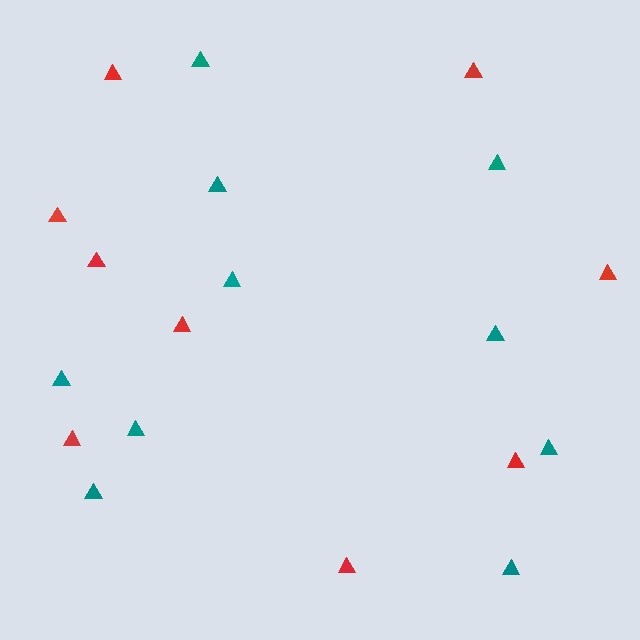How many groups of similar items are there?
There are 2 groups: one group of red triangles (9) and one group of teal triangles (10).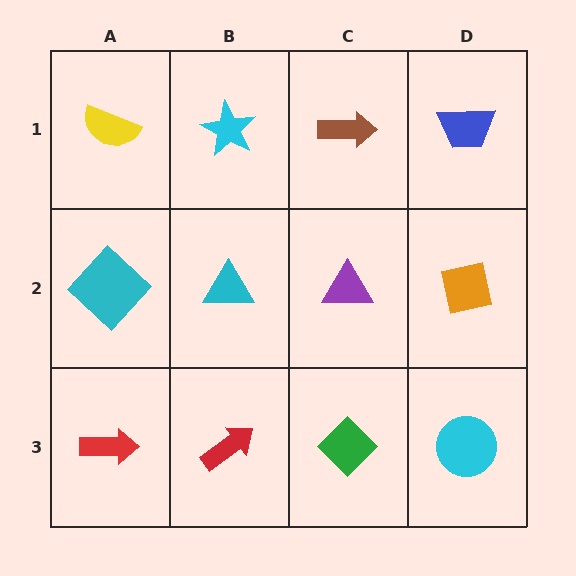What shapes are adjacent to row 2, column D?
A blue trapezoid (row 1, column D), a cyan circle (row 3, column D), a purple triangle (row 2, column C).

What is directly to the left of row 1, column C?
A cyan star.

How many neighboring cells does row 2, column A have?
3.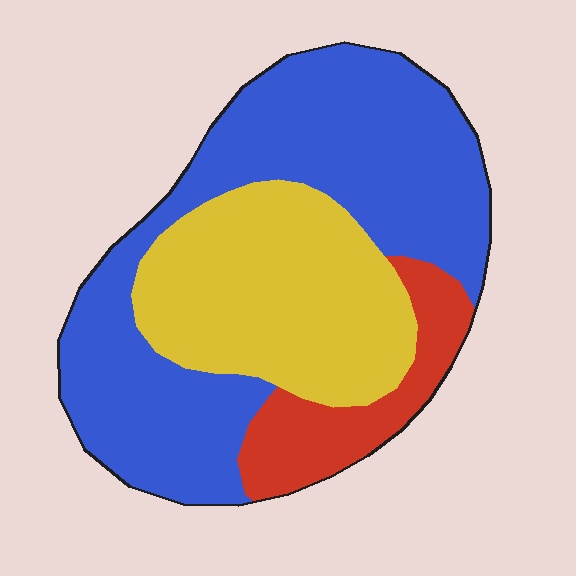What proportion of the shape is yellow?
Yellow takes up between a quarter and a half of the shape.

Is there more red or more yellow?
Yellow.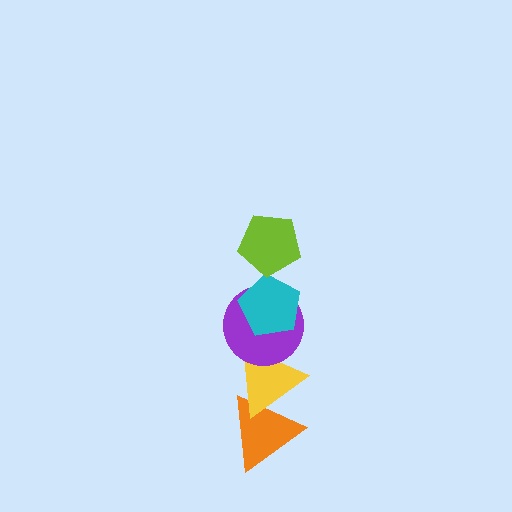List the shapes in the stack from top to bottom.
From top to bottom: the lime pentagon, the cyan pentagon, the purple circle, the yellow triangle, the orange triangle.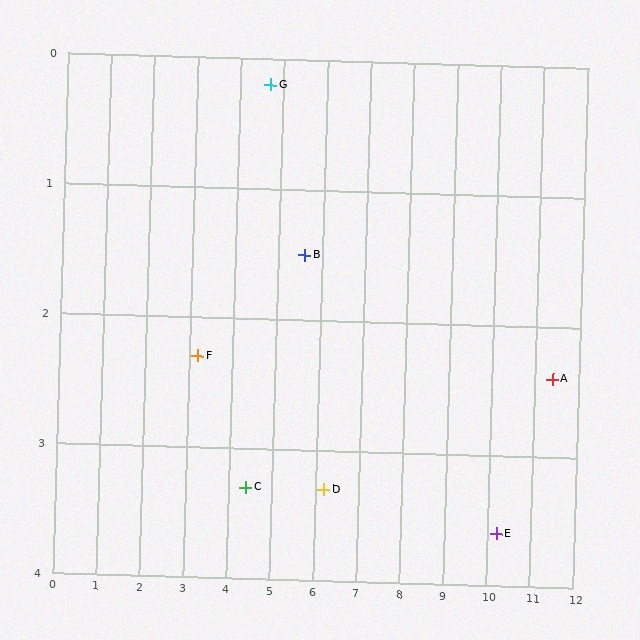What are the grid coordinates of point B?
Point B is at approximately (5.6, 1.5).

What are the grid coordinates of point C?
Point C is at approximately (4.4, 3.3).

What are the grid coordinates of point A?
Point A is at approximately (11.4, 2.4).